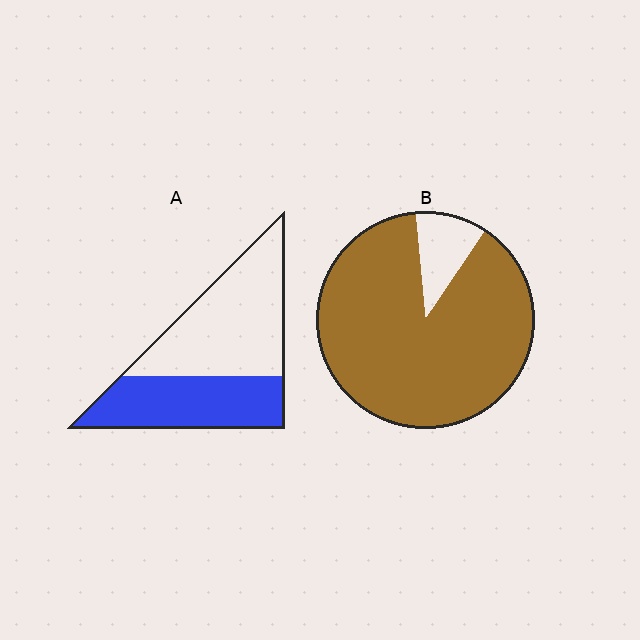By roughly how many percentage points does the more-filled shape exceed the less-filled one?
By roughly 45 percentage points (B over A).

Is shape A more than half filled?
No.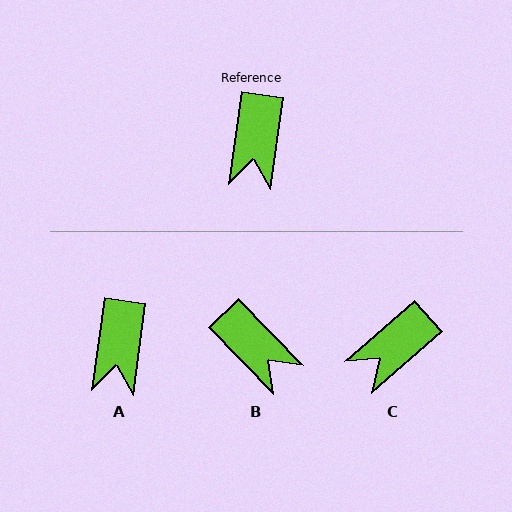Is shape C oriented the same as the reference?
No, it is off by about 41 degrees.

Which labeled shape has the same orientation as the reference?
A.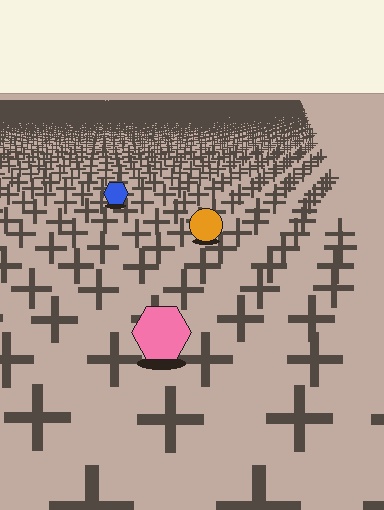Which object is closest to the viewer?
The pink hexagon is closest. The texture marks near it are larger and more spread out.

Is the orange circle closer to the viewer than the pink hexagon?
No. The pink hexagon is closer — you can tell from the texture gradient: the ground texture is coarser near it.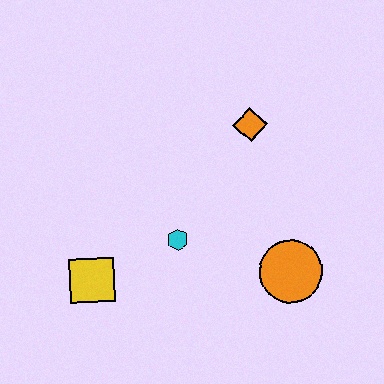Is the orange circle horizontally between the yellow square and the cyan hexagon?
No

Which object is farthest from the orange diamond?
The yellow square is farthest from the orange diamond.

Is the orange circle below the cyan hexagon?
Yes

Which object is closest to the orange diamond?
The cyan hexagon is closest to the orange diamond.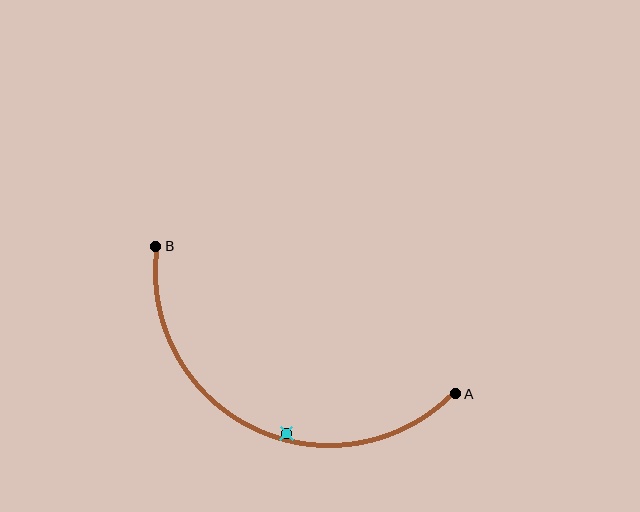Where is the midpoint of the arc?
The arc midpoint is the point on the curve farthest from the straight line joining A and B. It sits below that line.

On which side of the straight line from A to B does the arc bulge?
The arc bulges below the straight line connecting A and B.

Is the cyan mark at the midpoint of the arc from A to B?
No — the cyan mark does not lie on the arc at all. It sits slightly inside the curve.